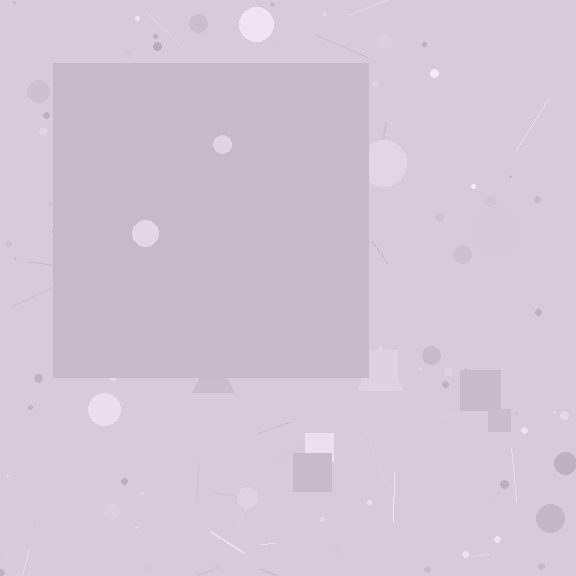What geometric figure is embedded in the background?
A square is embedded in the background.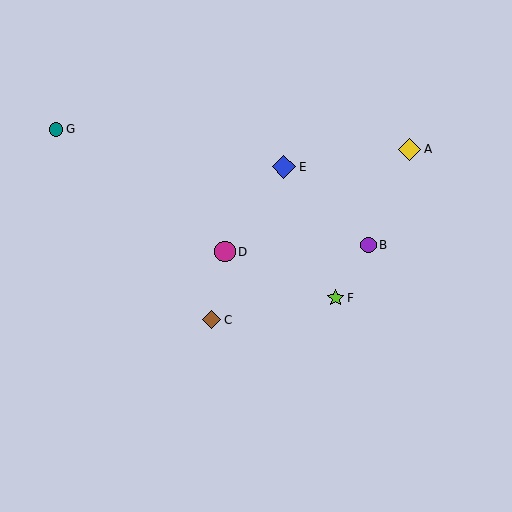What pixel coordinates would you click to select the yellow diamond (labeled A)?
Click at (410, 149) to select the yellow diamond A.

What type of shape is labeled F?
Shape F is a lime star.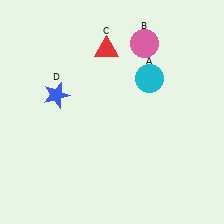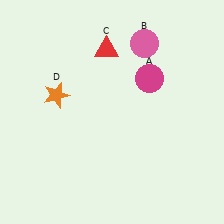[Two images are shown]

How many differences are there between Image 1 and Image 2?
There are 2 differences between the two images.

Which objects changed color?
A changed from cyan to magenta. D changed from blue to orange.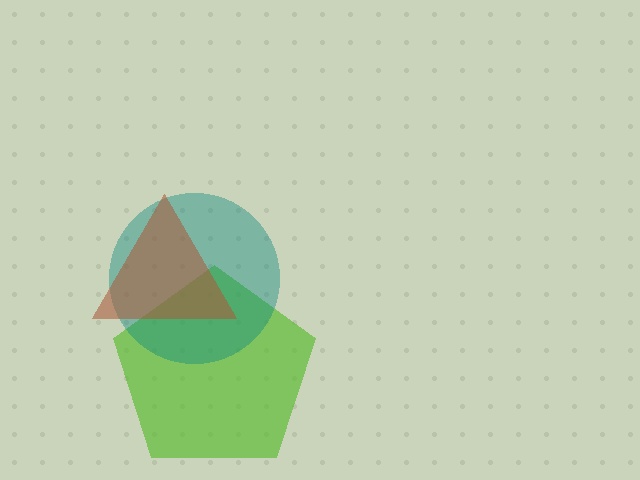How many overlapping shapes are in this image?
There are 3 overlapping shapes in the image.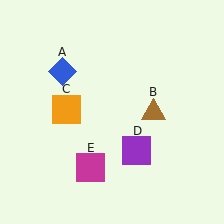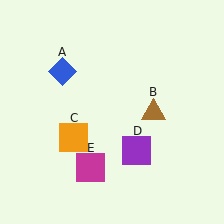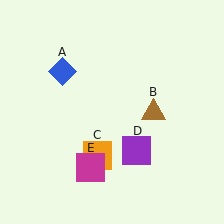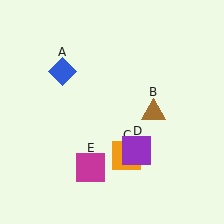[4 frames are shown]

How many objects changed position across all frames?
1 object changed position: orange square (object C).